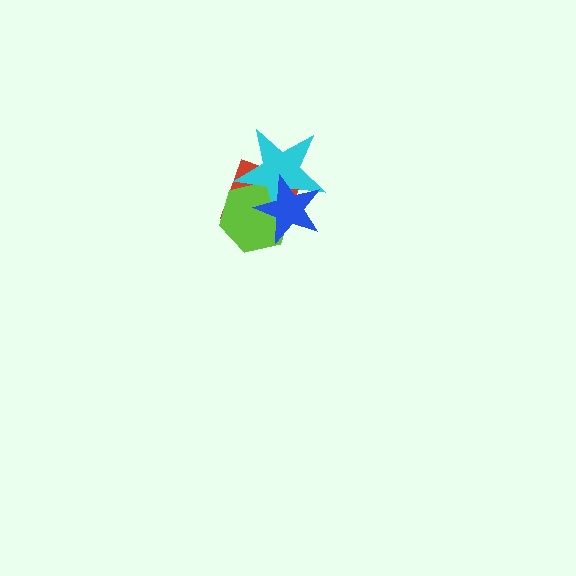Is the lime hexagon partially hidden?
Yes, it is partially covered by another shape.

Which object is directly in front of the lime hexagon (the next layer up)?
The cyan star is directly in front of the lime hexagon.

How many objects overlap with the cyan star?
3 objects overlap with the cyan star.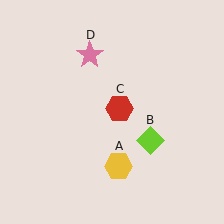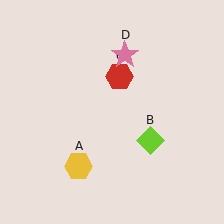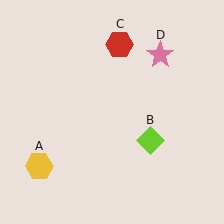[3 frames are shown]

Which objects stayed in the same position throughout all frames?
Lime diamond (object B) remained stationary.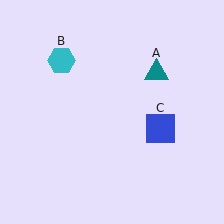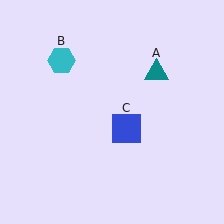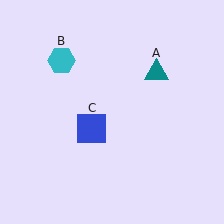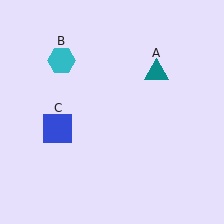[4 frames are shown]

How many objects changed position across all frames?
1 object changed position: blue square (object C).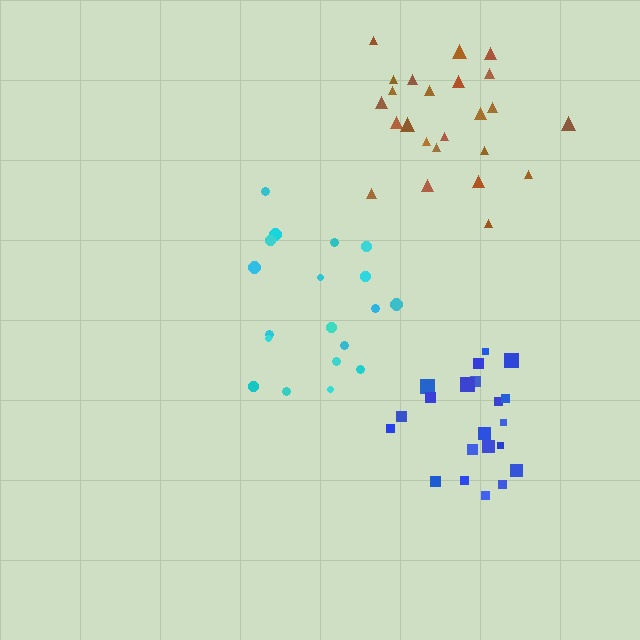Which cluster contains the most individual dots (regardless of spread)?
Brown (24).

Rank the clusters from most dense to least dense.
brown, blue, cyan.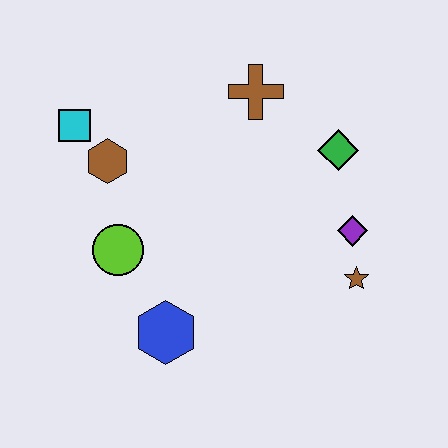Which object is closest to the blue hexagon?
The lime circle is closest to the blue hexagon.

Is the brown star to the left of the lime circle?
No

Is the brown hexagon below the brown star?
No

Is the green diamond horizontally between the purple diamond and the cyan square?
Yes